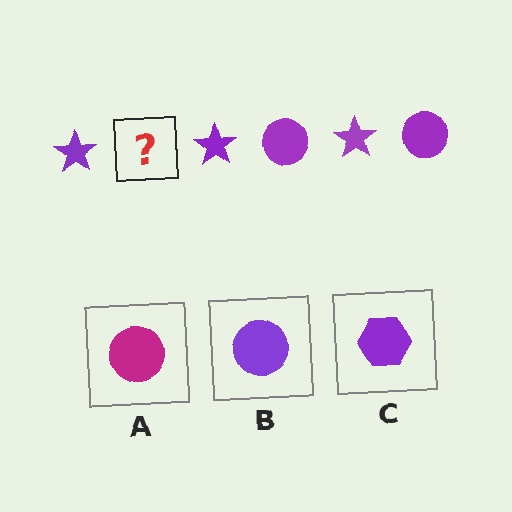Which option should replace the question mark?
Option B.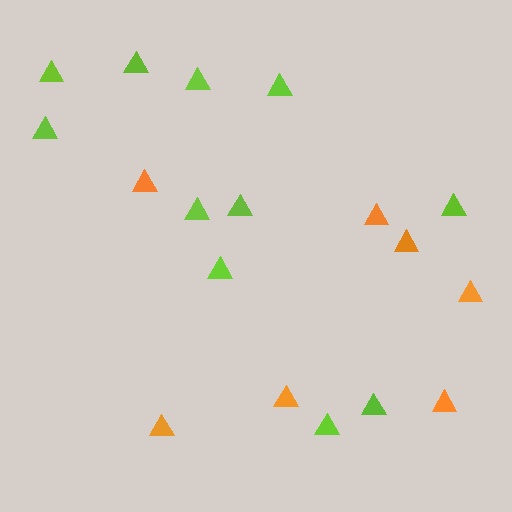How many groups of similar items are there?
There are 2 groups: one group of orange triangles (7) and one group of lime triangles (11).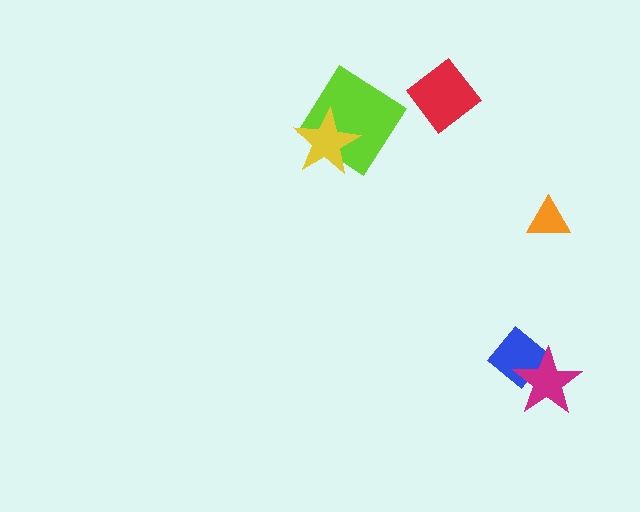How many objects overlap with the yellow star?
1 object overlaps with the yellow star.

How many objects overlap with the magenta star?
1 object overlaps with the magenta star.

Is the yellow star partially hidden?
No, no other shape covers it.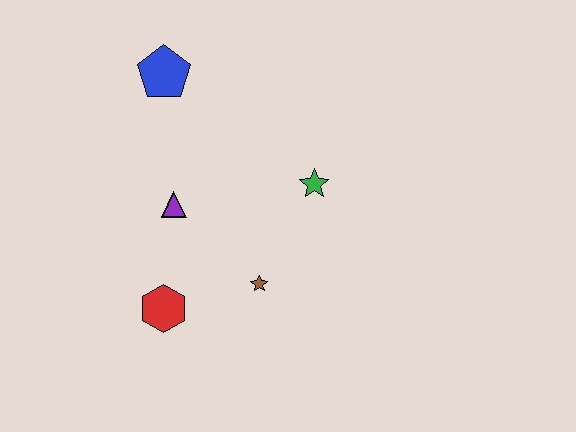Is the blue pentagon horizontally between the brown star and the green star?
No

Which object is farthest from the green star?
The red hexagon is farthest from the green star.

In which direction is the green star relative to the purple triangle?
The green star is to the right of the purple triangle.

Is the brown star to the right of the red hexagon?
Yes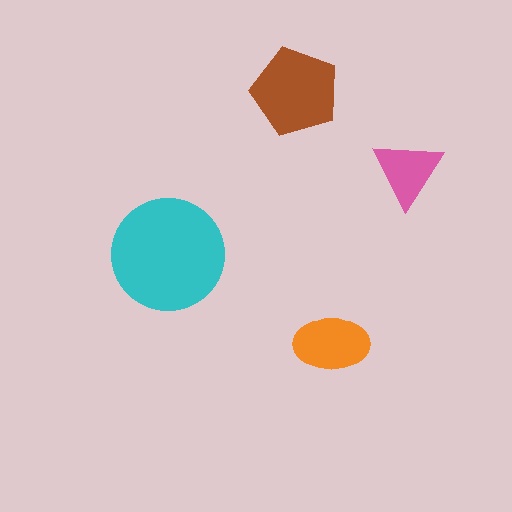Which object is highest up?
The brown pentagon is topmost.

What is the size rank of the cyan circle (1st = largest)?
1st.